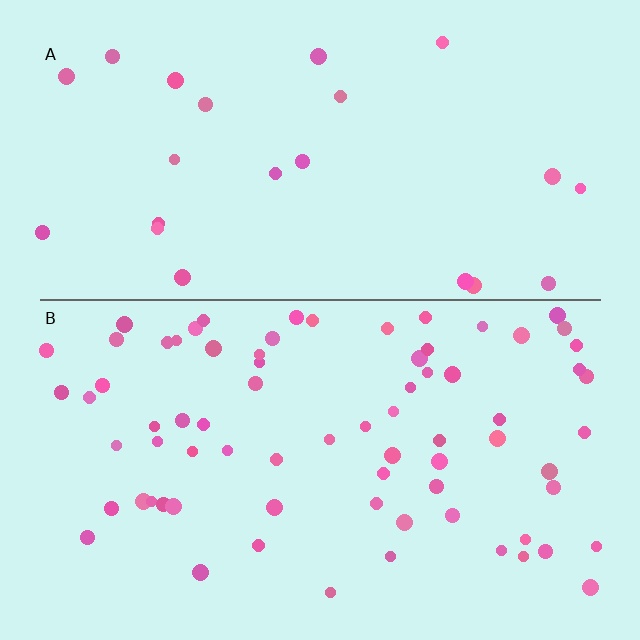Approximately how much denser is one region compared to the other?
Approximately 3.3× — region B over region A.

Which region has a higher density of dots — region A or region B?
B (the bottom).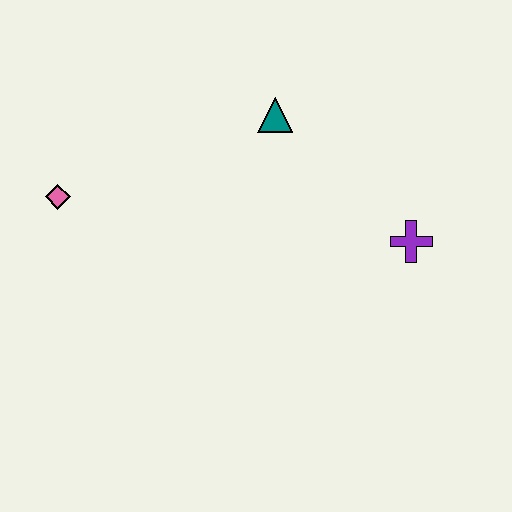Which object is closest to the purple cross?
The teal triangle is closest to the purple cross.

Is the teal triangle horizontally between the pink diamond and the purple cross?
Yes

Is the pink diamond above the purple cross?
Yes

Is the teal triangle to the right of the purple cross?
No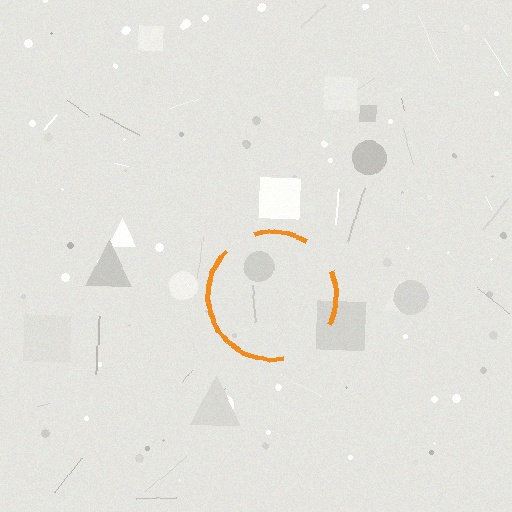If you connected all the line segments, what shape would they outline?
They would outline a circle.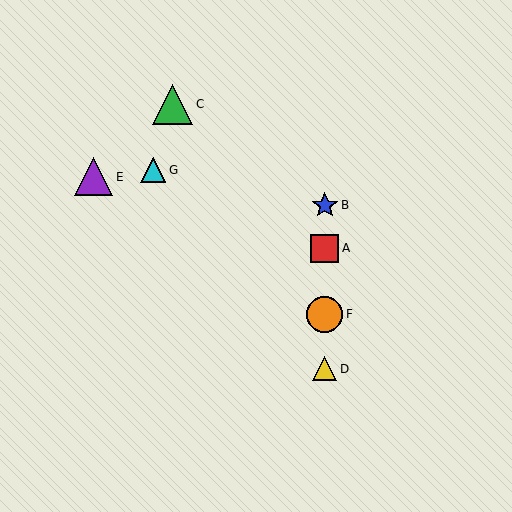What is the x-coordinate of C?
Object C is at x≈173.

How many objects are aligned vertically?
4 objects (A, B, D, F) are aligned vertically.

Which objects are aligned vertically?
Objects A, B, D, F are aligned vertically.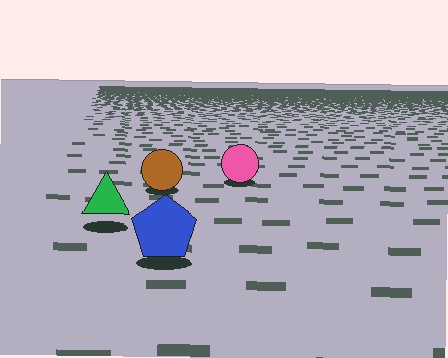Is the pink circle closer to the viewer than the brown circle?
No. The brown circle is closer — you can tell from the texture gradient: the ground texture is coarser near it.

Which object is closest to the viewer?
The blue pentagon is closest. The texture marks near it are larger and more spread out.